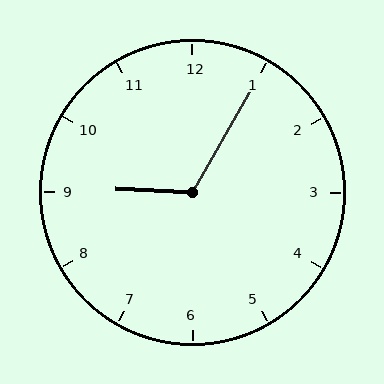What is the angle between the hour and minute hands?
Approximately 118 degrees.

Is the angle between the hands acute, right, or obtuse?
It is obtuse.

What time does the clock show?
9:05.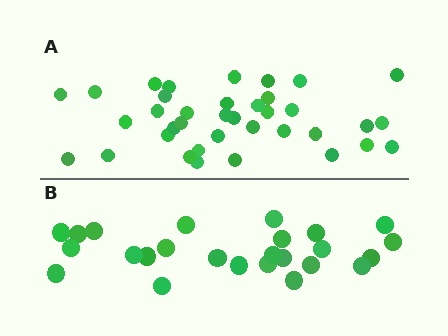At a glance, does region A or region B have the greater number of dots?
Region A (the top region) has more dots.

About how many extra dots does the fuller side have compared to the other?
Region A has roughly 12 or so more dots than region B.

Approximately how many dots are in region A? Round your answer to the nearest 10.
About 40 dots. (The exact count is 37, which rounds to 40.)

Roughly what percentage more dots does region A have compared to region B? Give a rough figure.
About 50% more.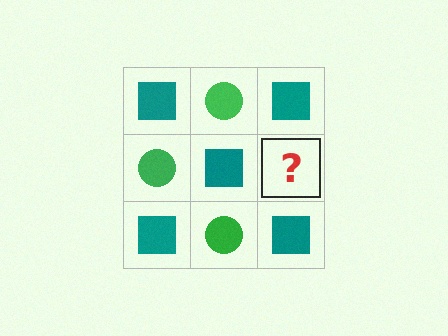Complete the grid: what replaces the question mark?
The question mark should be replaced with a green circle.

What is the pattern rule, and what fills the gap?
The rule is that it alternates teal square and green circle in a checkerboard pattern. The gap should be filled with a green circle.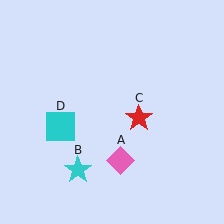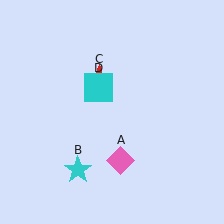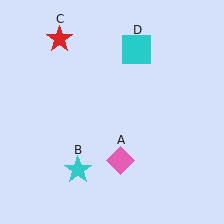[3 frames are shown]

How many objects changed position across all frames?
2 objects changed position: red star (object C), cyan square (object D).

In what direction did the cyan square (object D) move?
The cyan square (object D) moved up and to the right.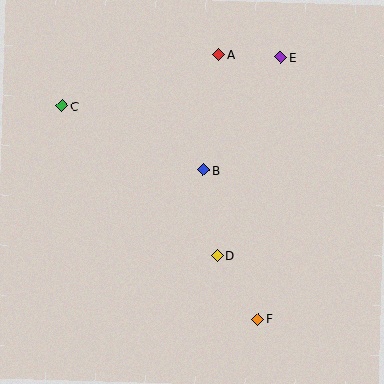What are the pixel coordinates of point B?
Point B is at (203, 170).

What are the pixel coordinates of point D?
Point D is at (218, 256).